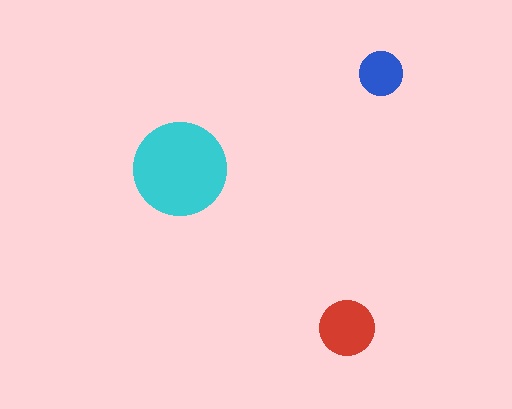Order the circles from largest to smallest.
the cyan one, the red one, the blue one.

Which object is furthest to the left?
The cyan circle is leftmost.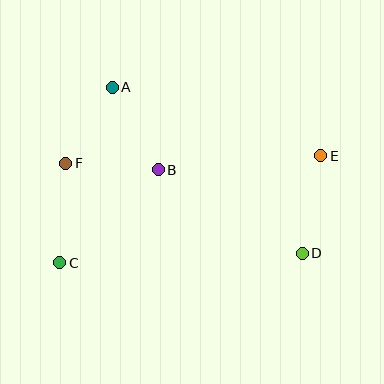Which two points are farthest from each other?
Points C and E are farthest from each other.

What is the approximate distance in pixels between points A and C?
The distance between A and C is approximately 183 pixels.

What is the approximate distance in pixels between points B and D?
The distance between B and D is approximately 166 pixels.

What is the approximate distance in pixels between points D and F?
The distance between D and F is approximately 253 pixels.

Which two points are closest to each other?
Points A and F are closest to each other.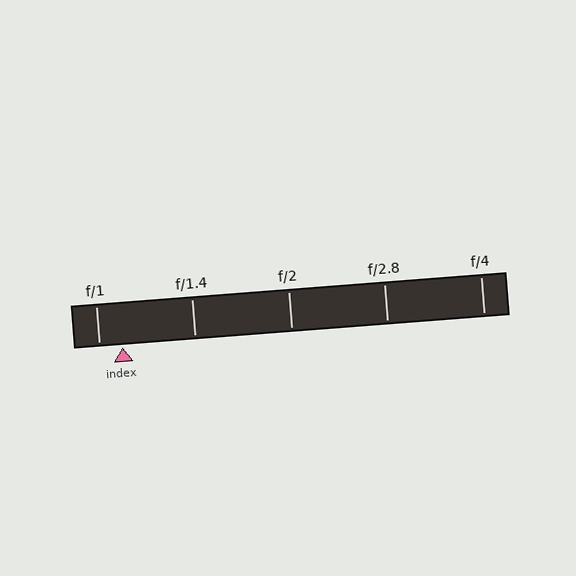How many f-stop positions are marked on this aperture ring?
There are 5 f-stop positions marked.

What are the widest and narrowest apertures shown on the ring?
The widest aperture shown is f/1 and the narrowest is f/4.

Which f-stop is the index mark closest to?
The index mark is closest to f/1.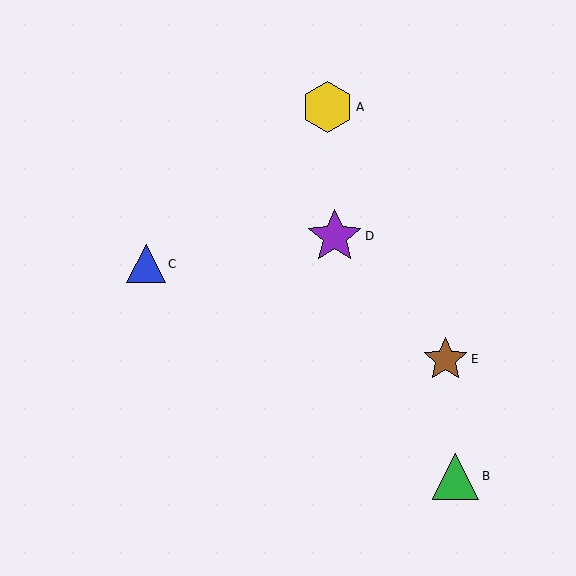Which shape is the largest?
The purple star (labeled D) is the largest.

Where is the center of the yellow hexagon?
The center of the yellow hexagon is at (328, 107).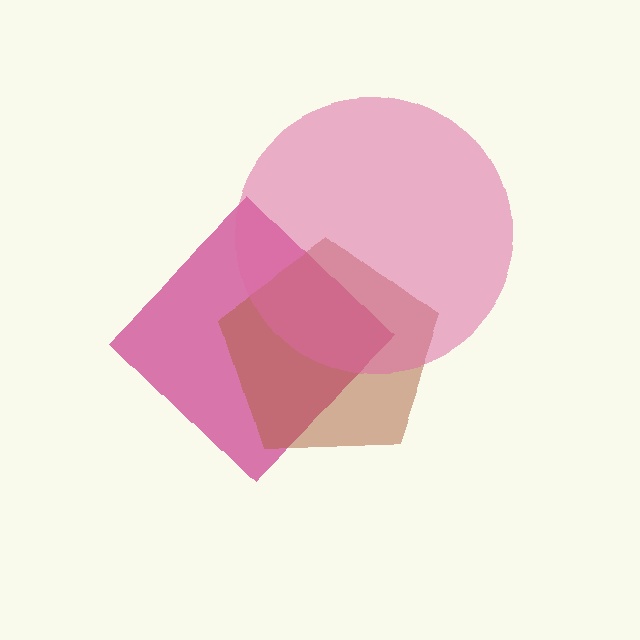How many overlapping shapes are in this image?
There are 3 overlapping shapes in the image.